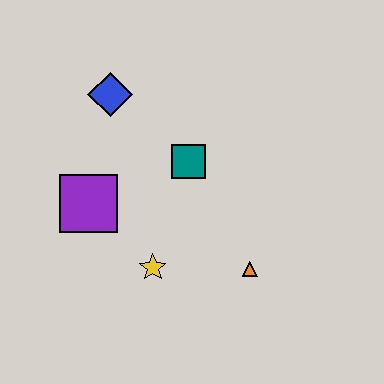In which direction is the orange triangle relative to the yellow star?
The orange triangle is to the right of the yellow star.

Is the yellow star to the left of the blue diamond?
No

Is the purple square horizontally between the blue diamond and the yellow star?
No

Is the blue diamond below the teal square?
No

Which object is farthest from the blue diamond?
The orange triangle is farthest from the blue diamond.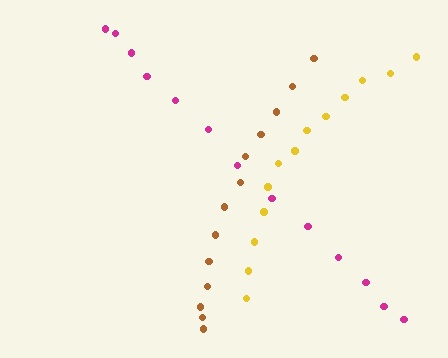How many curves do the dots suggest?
There are 3 distinct paths.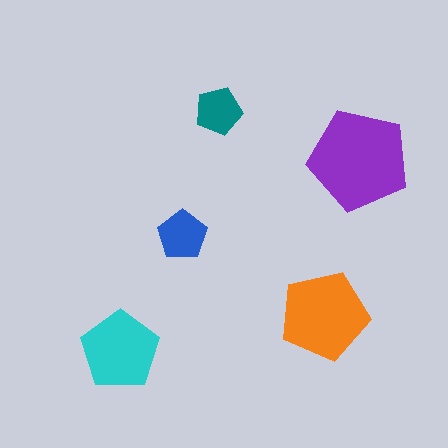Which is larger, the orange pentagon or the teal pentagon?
The orange one.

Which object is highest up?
The teal pentagon is topmost.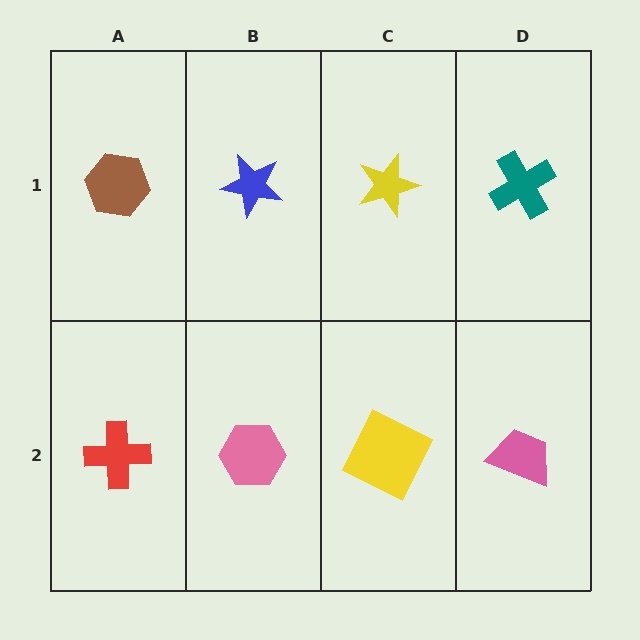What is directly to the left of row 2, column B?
A red cross.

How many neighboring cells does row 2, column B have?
3.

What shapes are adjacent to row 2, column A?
A brown hexagon (row 1, column A), a pink hexagon (row 2, column B).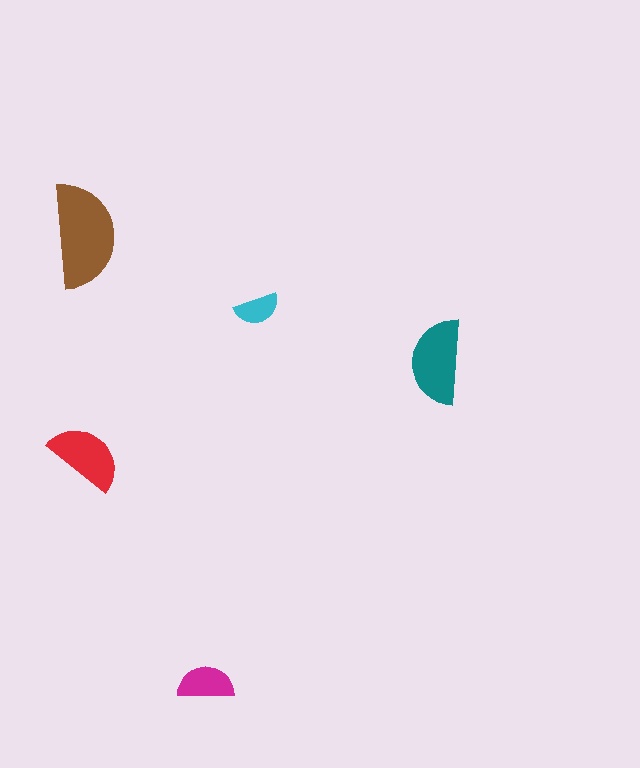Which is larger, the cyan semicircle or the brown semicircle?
The brown one.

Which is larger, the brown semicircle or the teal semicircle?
The brown one.